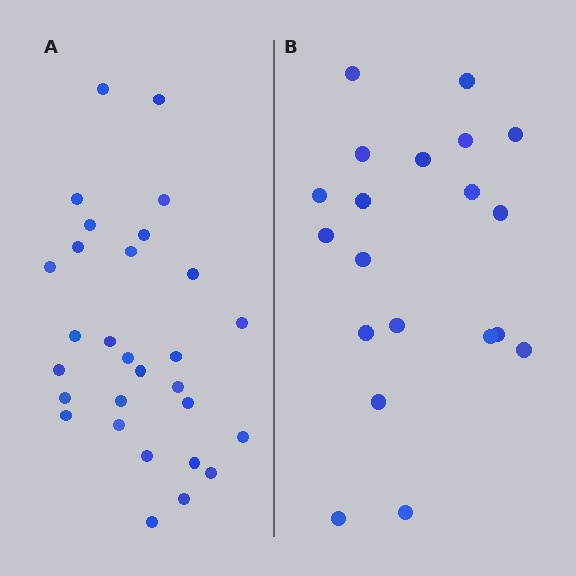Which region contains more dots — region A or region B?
Region A (the left region) has more dots.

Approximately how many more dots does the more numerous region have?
Region A has roughly 8 or so more dots than region B.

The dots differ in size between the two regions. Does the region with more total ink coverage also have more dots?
No. Region B has more total ink coverage because its dots are larger, but region A actually contains more individual dots. Total area can be misleading — the number of items is what matters here.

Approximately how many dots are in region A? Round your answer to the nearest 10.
About 30 dots. (The exact count is 29, which rounds to 30.)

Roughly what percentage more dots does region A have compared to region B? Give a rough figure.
About 45% more.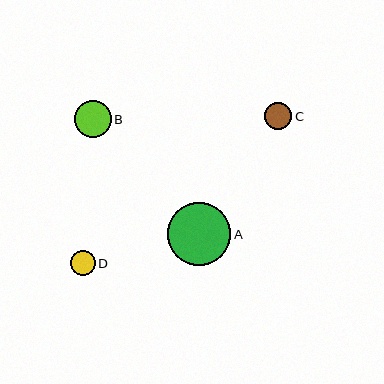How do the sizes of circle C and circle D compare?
Circle C and circle D are approximately the same size.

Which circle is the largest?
Circle A is the largest with a size of approximately 63 pixels.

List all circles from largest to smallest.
From largest to smallest: A, B, C, D.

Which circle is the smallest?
Circle D is the smallest with a size of approximately 25 pixels.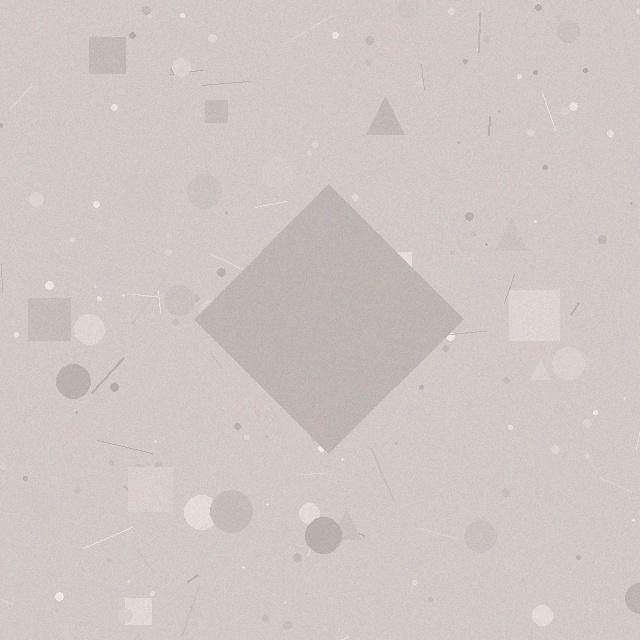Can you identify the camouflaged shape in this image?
The camouflaged shape is a diamond.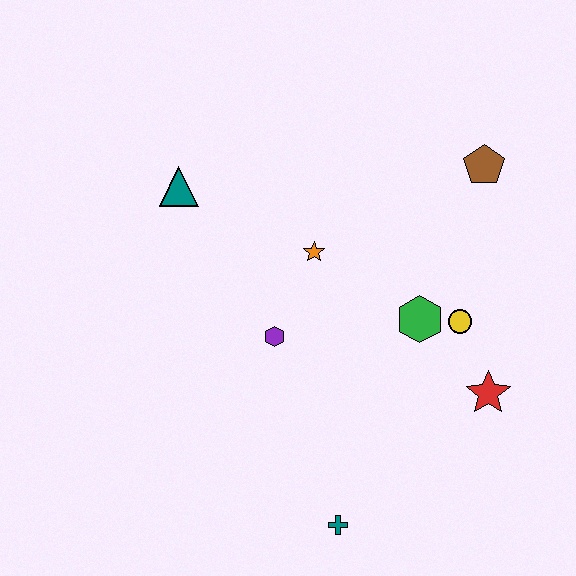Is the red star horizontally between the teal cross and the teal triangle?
No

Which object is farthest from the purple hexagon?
The brown pentagon is farthest from the purple hexagon.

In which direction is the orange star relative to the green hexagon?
The orange star is to the left of the green hexagon.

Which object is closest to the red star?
The yellow circle is closest to the red star.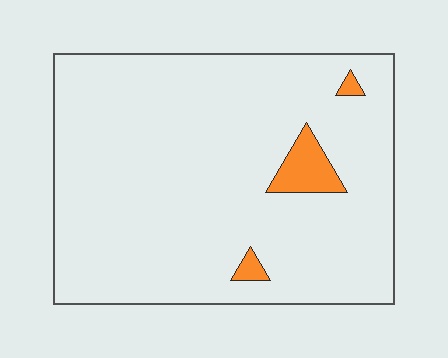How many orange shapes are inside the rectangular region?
3.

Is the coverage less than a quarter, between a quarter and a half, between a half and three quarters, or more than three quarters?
Less than a quarter.